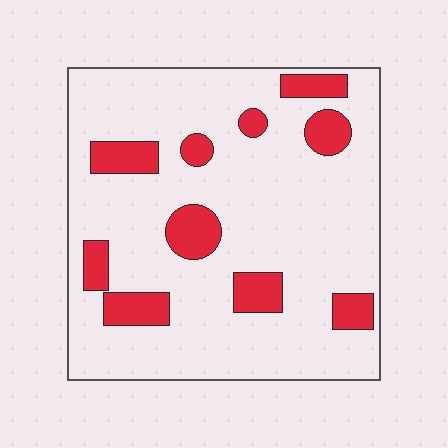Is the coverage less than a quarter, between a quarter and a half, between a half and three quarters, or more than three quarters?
Less than a quarter.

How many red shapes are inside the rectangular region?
10.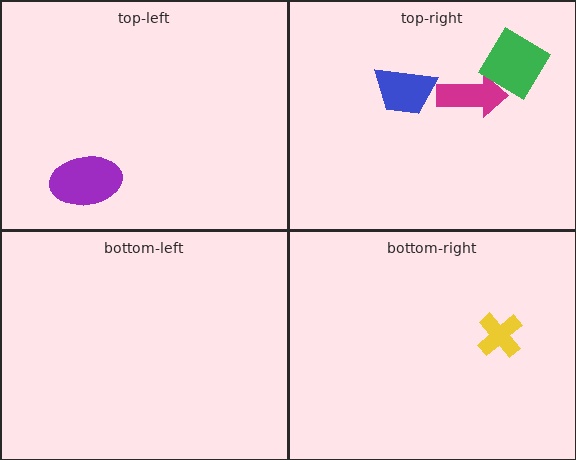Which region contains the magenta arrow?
The top-right region.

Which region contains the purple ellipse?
The top-left region.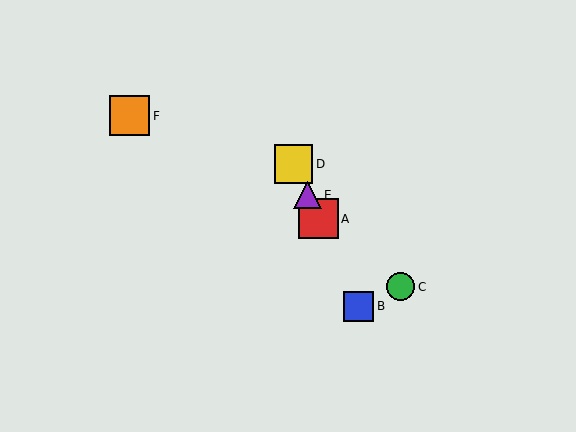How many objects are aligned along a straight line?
4 objects (A, B, D, E) are aligned along a straight line.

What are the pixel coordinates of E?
Object E is at (308, 195).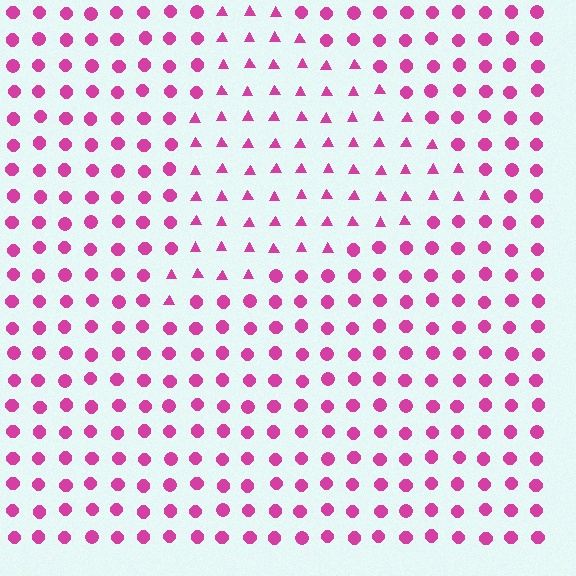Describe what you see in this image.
The image is filled with small magenta elements arranged in a uniform grid. A triangle-shaped region contains triangles, while the surrounding area contains circles. The boundary is defined purely by the change in element shape.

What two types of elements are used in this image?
The image uses triangles inside the triangle region and circles outside it.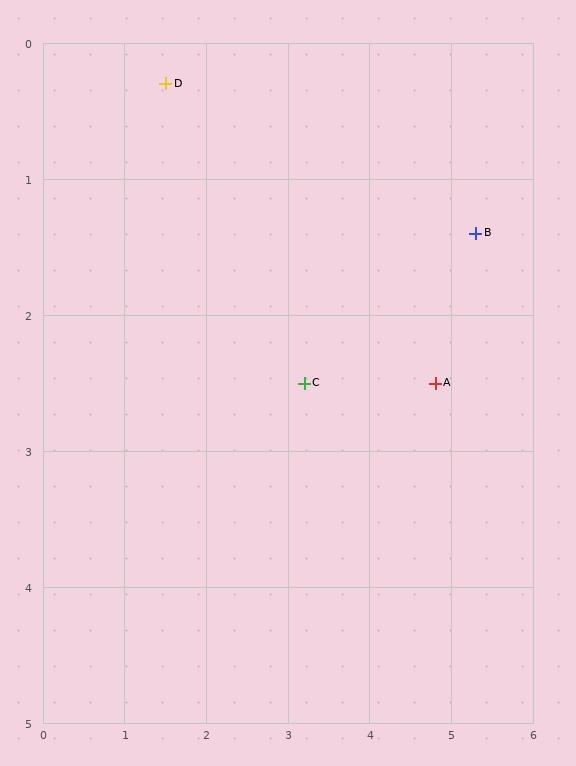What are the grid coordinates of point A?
Point A is at approximately (4.8, 2.5).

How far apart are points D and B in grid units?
Points D and B are about 4.0 grid units apart.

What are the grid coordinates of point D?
Point D is at approximately (1.5, 0.3).